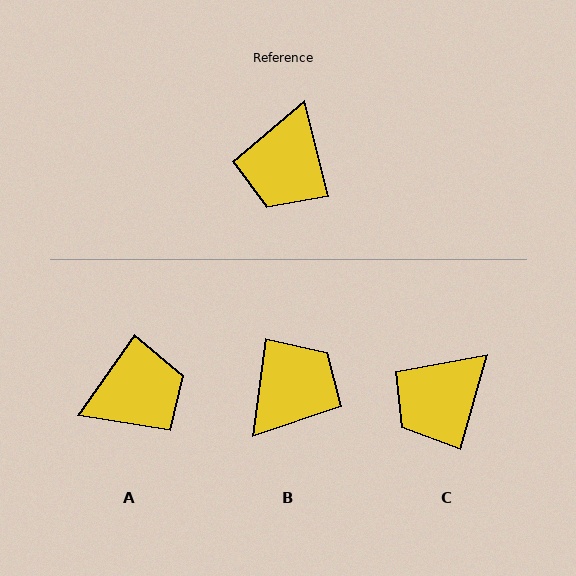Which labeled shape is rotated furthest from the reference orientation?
B, about 158 degrees away.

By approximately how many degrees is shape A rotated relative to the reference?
Approximately 131 degrees counter-clockwise.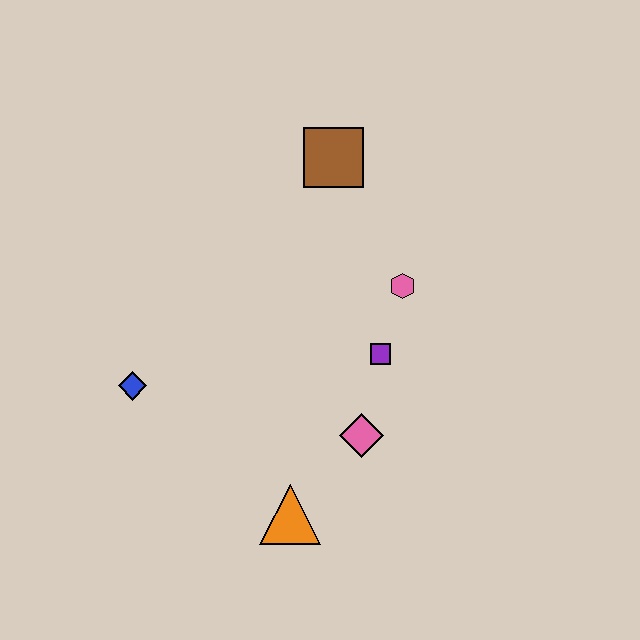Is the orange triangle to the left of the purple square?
Yes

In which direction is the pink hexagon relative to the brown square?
The pink hexagon is below the brown square.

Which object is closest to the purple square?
The pink hexagon is closest to the purple square.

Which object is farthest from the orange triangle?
The brown square is farthest from the orange triangle.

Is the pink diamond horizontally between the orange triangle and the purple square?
Yes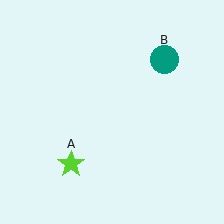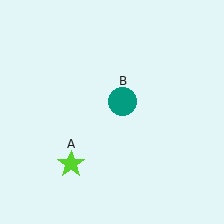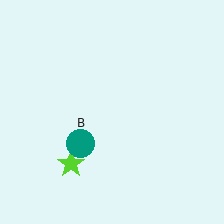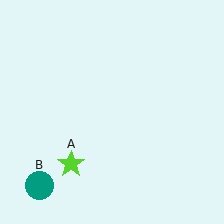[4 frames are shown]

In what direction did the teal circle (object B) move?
The teal circle (object B) moved down and to the left.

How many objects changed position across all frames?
1 object changed position: teal circle (object B).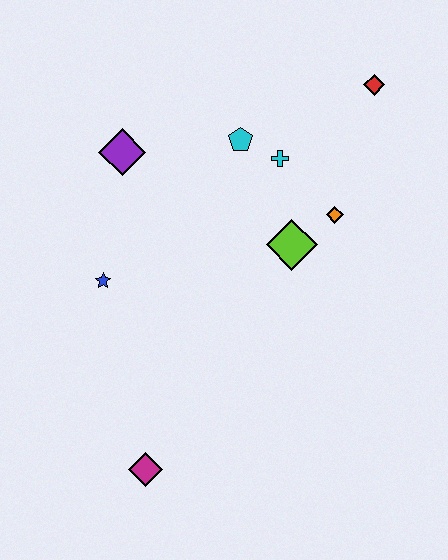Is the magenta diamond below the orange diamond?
Yes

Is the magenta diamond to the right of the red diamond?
No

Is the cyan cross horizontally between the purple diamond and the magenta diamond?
No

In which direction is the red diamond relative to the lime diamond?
The red diamond is above the lime diamond.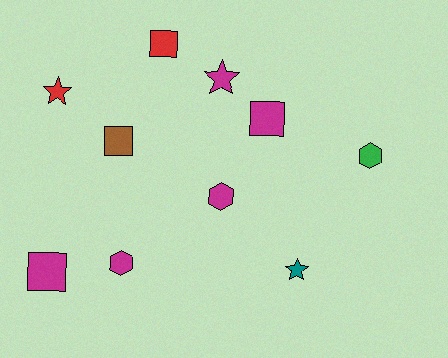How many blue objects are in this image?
There are no blue objects.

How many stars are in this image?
There are 3 stars.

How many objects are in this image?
There are 10 objects.